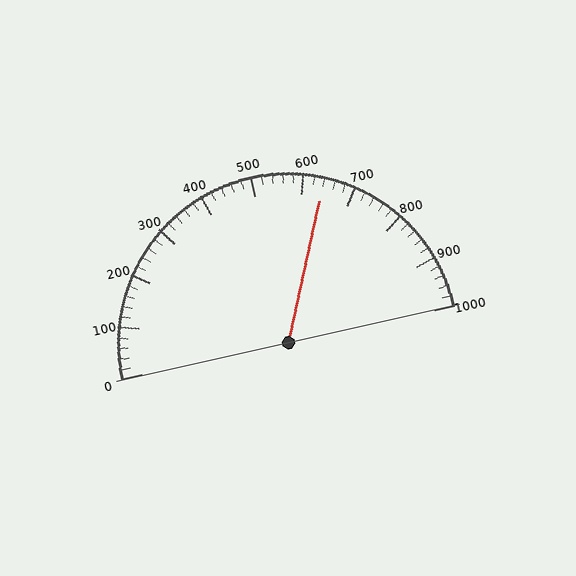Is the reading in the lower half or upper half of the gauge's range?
The reading is in the upper half of the range (0 to 1000).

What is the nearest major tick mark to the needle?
The nearest major tick mark is 600.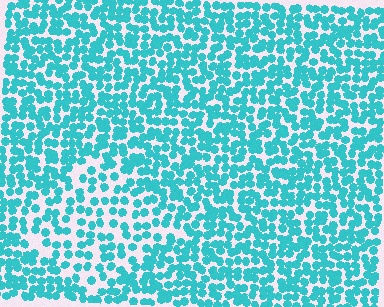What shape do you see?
I see a diamond.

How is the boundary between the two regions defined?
The boundary is defined by a change in element density (approximately 1.7x ratio). All elements are the same color, size, and shape.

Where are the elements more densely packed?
The elements are more densely packed outside the diamond boundary.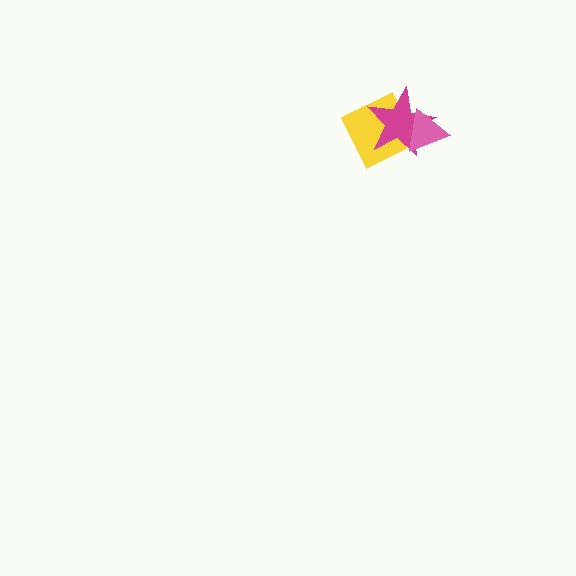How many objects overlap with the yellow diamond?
2 objects overlap with the yellow diamond.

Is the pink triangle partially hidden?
No, no other shape covers it.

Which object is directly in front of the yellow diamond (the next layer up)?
The magenta star is directly in front of the yellow diamond.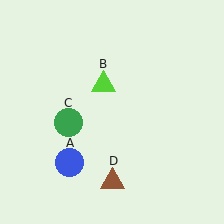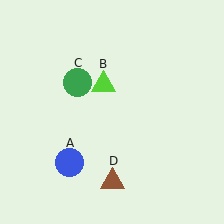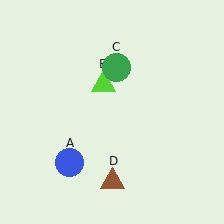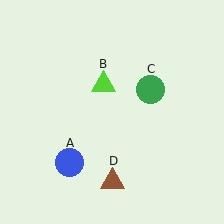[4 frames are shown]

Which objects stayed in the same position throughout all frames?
Blue circle (object A) and lime triangle (object B) and brown triangle (object D) remained stationary.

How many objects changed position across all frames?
1 object changed position: green circle (object C).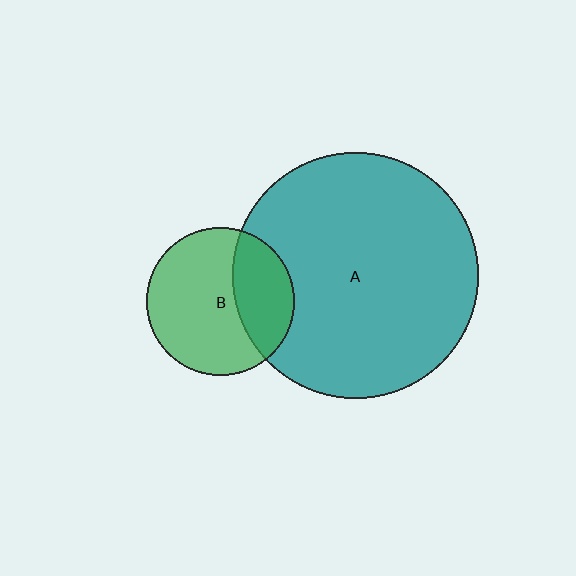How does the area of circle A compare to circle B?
Approximately 2.8 times.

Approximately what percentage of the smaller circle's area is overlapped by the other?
Approximately 30%.